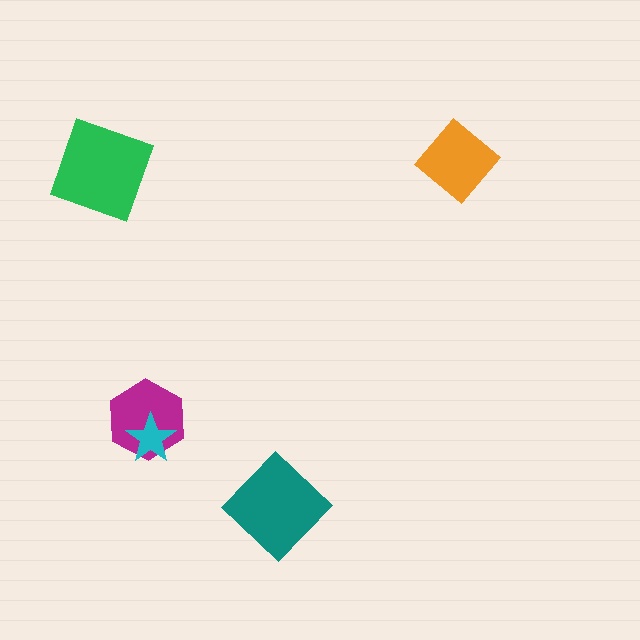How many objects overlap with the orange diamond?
0 objects overlap with the orange diamond.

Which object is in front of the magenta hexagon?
The cyan star is in front of the magenta hexagon.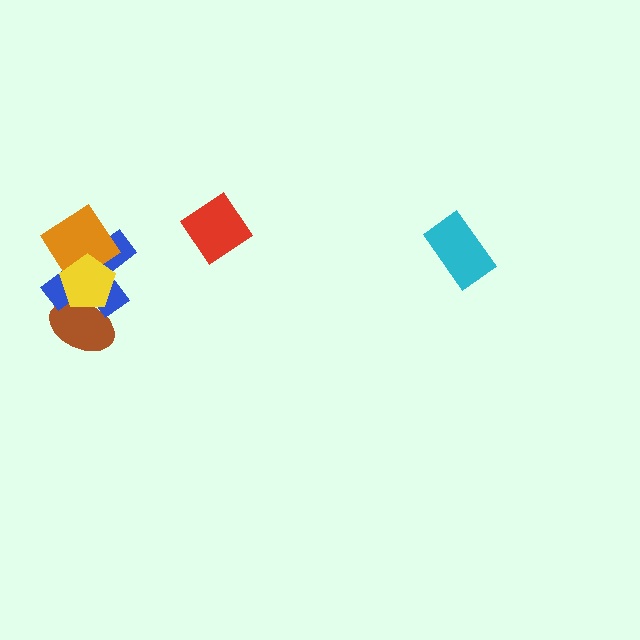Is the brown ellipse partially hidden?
Yes, it is partially covered by another shape.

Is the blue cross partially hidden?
Yes, it is partially covered by another shape.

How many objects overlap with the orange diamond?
2 objects overlap with the orange diamond.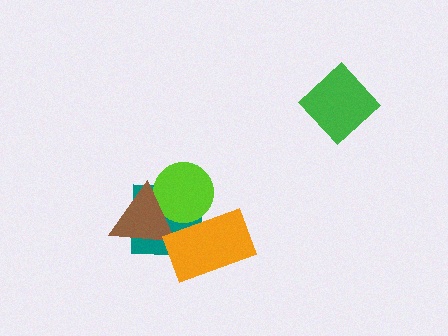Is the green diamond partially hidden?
No, no other shape covers it.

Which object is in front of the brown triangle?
The orange rectangle is in front of the brown triangle.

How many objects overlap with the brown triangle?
3 objects overlap with the brown triangle.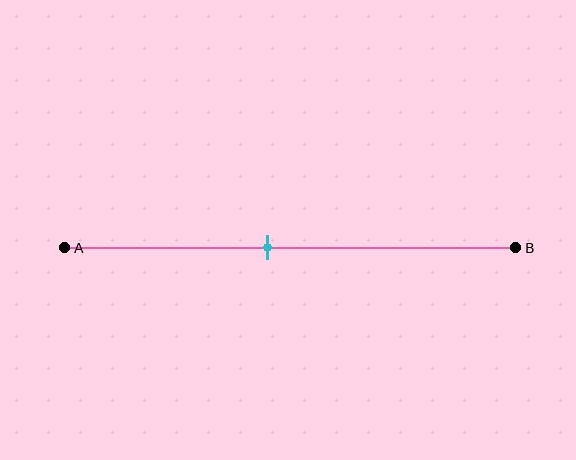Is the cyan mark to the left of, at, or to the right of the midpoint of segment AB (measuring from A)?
The cyan mark is to the left of the midpoint of segment AB.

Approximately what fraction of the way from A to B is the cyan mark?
The cyan mark is approximately 45% of the way from A to B.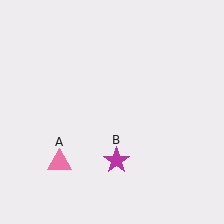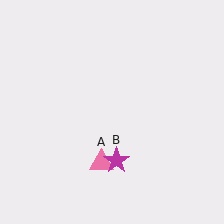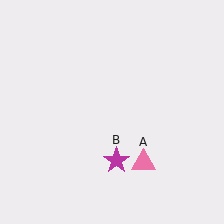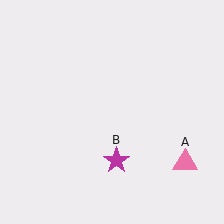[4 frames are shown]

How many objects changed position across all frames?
1 object changed position: pink triangle (object A).